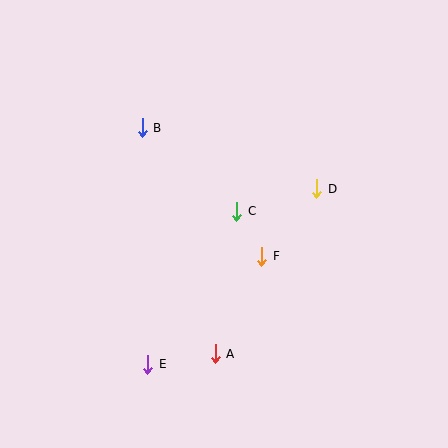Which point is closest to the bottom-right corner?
Point A is closest to the bottom-right corner.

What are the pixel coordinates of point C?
Point C is at (237, 211).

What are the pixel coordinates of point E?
Point E is at (148, 364).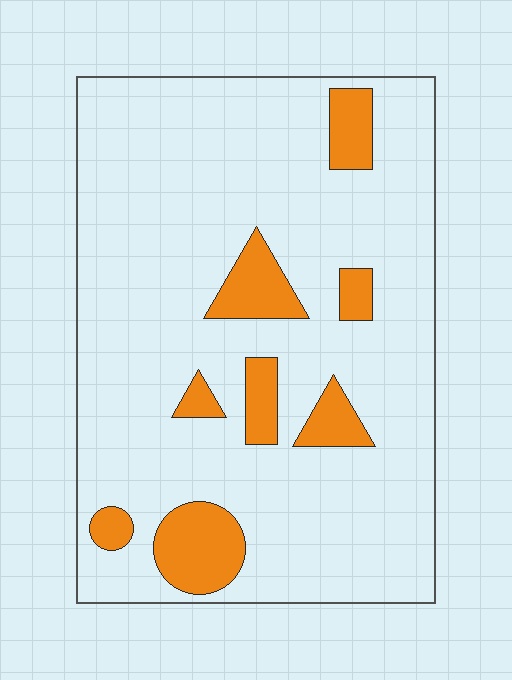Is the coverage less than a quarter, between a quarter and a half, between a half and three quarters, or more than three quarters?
Less than a quarter.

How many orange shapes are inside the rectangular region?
8.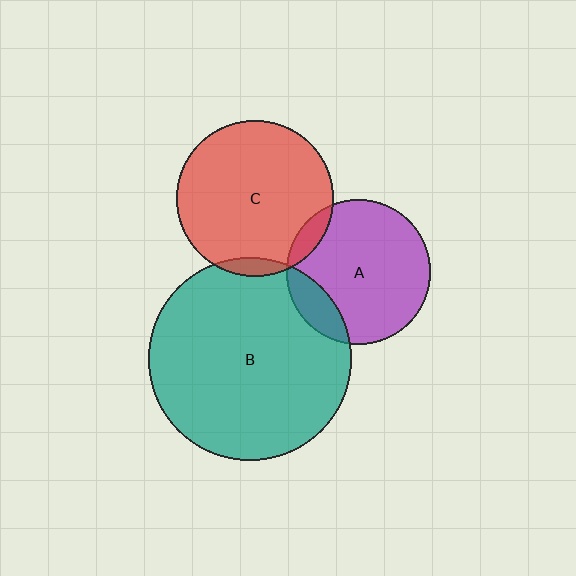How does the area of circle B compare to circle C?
Approximately 1.7 times.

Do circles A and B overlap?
Yes.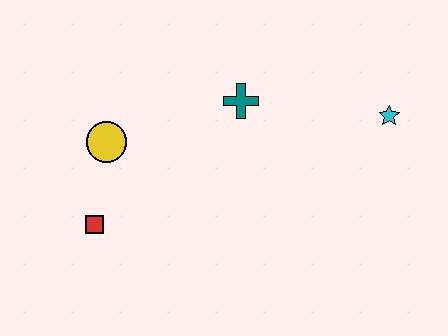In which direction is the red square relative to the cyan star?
The red square is to the left of the cyan star.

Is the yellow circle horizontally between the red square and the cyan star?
Yes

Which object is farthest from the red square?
The cyan star is farthest from the red square.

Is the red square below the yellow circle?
Yes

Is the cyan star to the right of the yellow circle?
Yes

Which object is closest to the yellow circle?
The red square is closest to the yellow circle.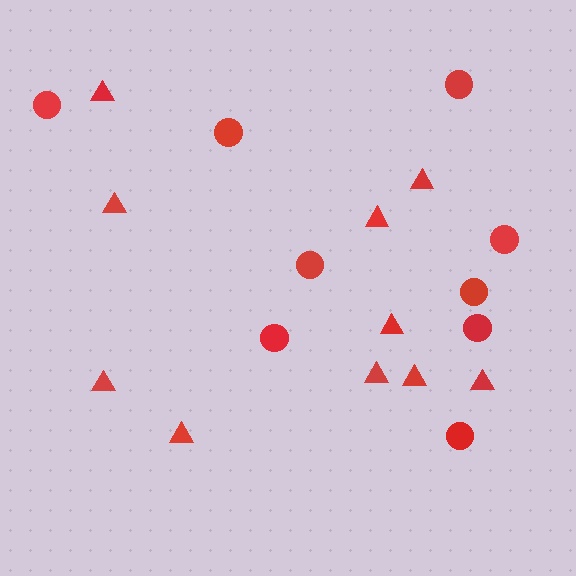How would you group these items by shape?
There are 2 groups: one group of circles (9) and one group of triangles (10).